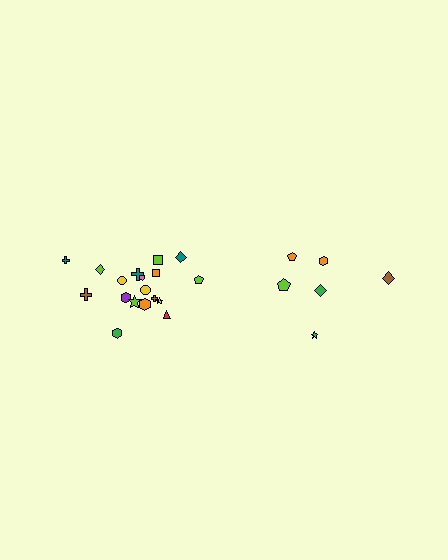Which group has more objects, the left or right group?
The left group.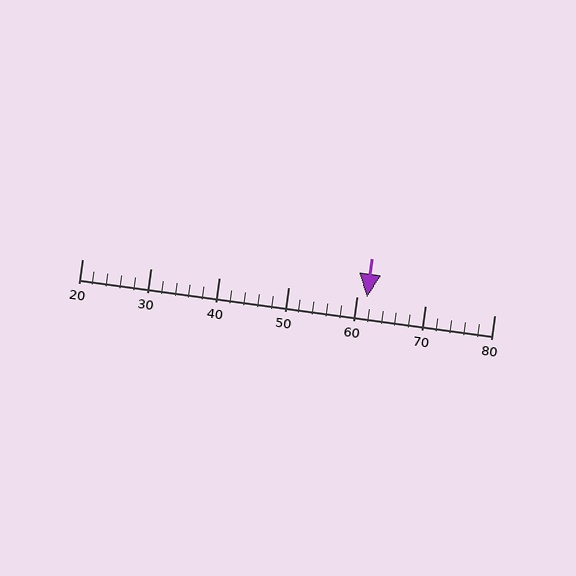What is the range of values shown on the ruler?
The ruler shows values from 20 to 80.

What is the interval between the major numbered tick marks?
The major tick marks are spaced 10 units apart.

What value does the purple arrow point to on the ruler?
The purple arrow points to approximately 61.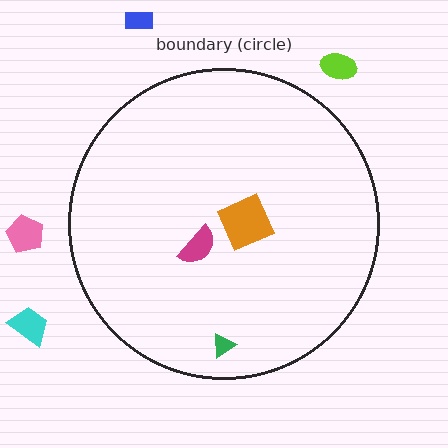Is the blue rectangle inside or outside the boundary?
Outside.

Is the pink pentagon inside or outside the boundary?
Outside.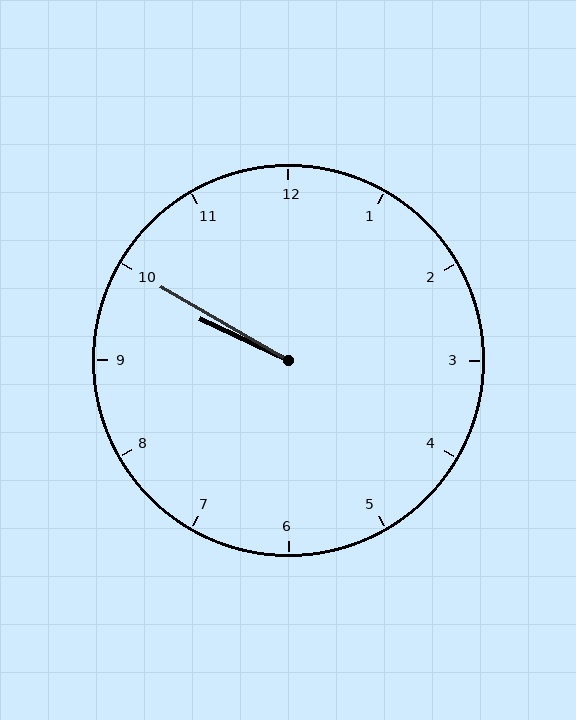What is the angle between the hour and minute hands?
Approximately 5 degrees.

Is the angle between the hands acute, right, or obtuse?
It is acute.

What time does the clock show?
9:50.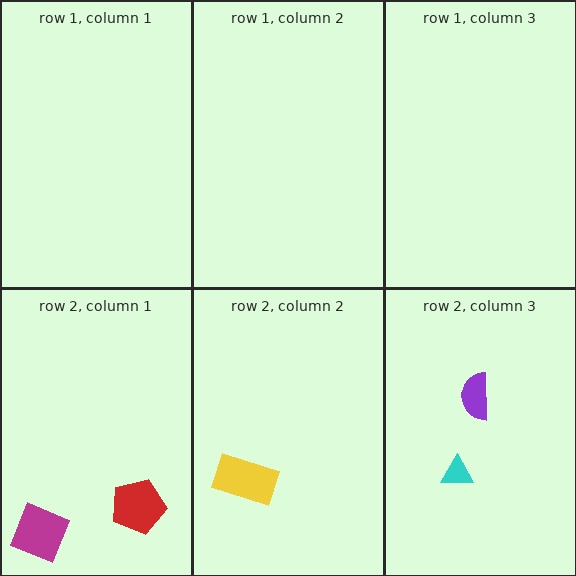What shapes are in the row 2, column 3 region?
The purple semicircle, the cyan triangle.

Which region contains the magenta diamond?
The row 2, column 1 region.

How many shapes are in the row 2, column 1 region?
2.